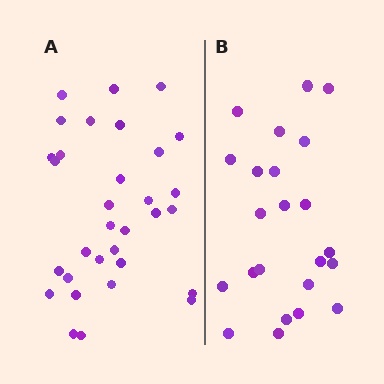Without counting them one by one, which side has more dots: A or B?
Region A (the left region) has more dots.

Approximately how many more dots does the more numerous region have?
Region A has roughly 8 or so more dots than region B.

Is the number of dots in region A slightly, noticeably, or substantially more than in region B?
Region A has noticeably more, but not dramatically so. The ratio is roughly 1.4 to 1.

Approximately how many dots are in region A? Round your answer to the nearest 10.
About 30 dots. (The exact count is 32, which rounds to 30.)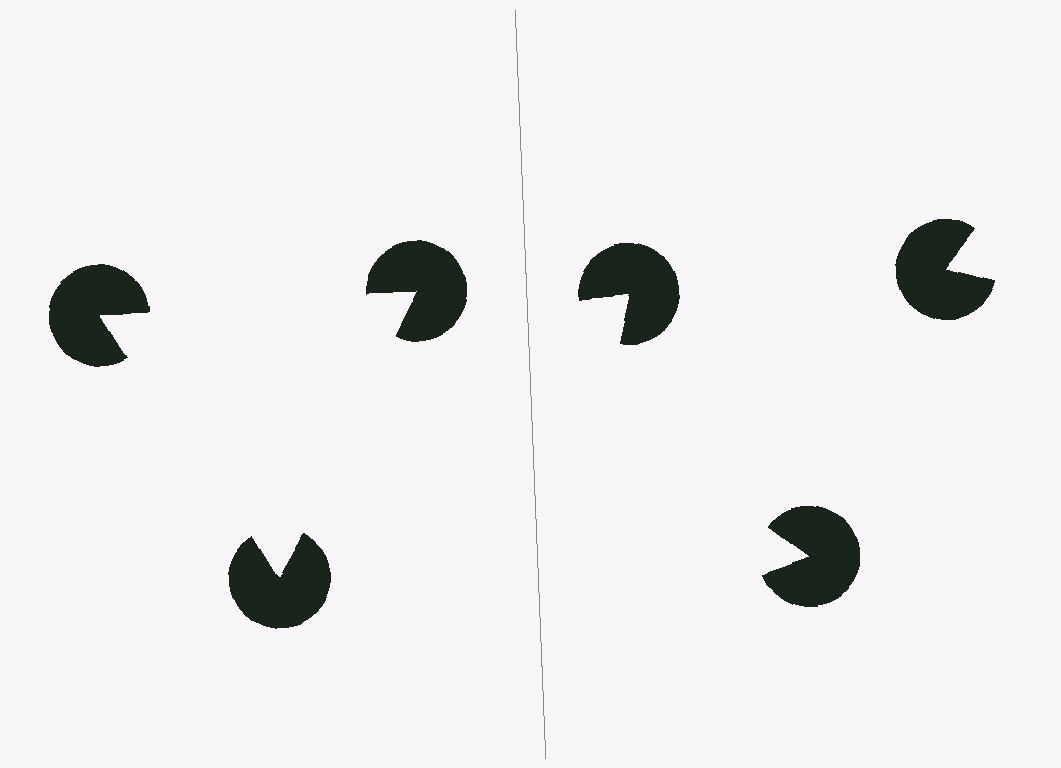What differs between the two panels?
The pac-man discs are positioned identically on both sides; only the wedge orientations differ. On the left they align to a triangle; on the right they are misaligned.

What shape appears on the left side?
An illusory triangle.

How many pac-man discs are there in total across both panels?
6 — 3 on each side.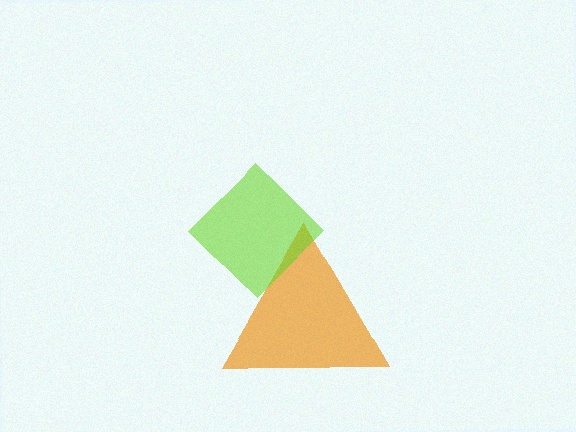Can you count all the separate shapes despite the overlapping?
Yes, there are 2 separate shapes.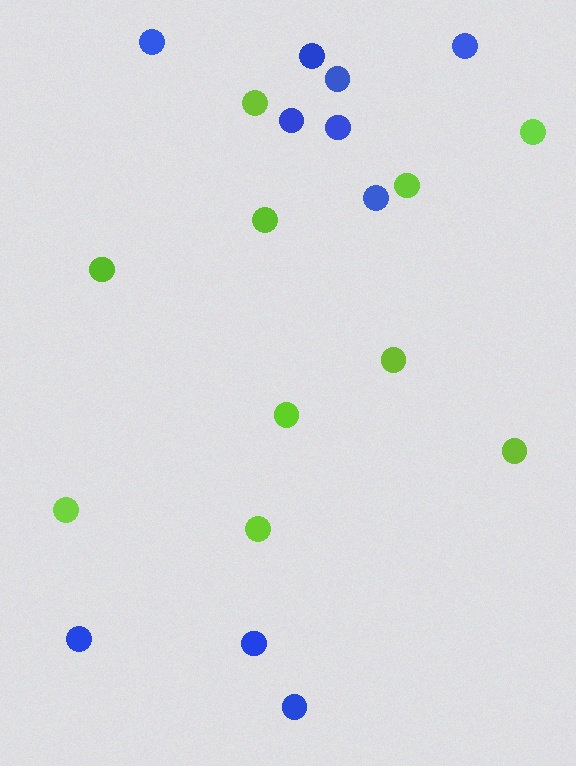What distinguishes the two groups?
There are 2 groups: one group of blue circles (10) and one group of lime circles (10).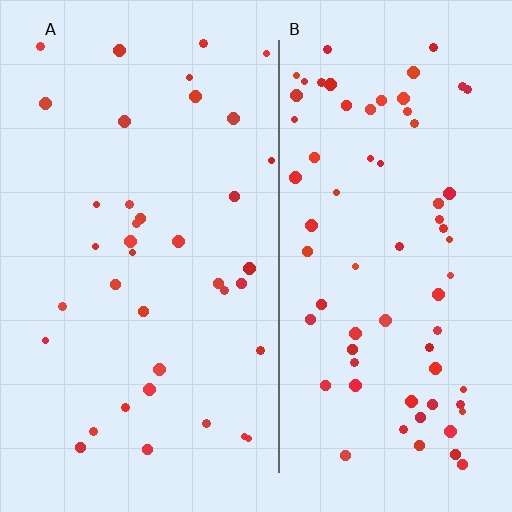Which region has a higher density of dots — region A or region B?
B (the right).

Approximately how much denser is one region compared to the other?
Approximately 1.9× — region B over region A.